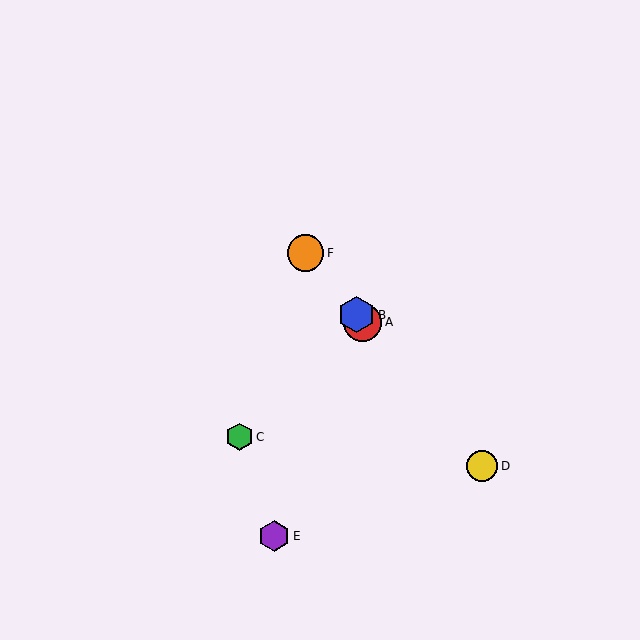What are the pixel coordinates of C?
Object C is at (239, 437).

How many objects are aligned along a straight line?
4 objects (A, B, D, F) are aligned along a straight line.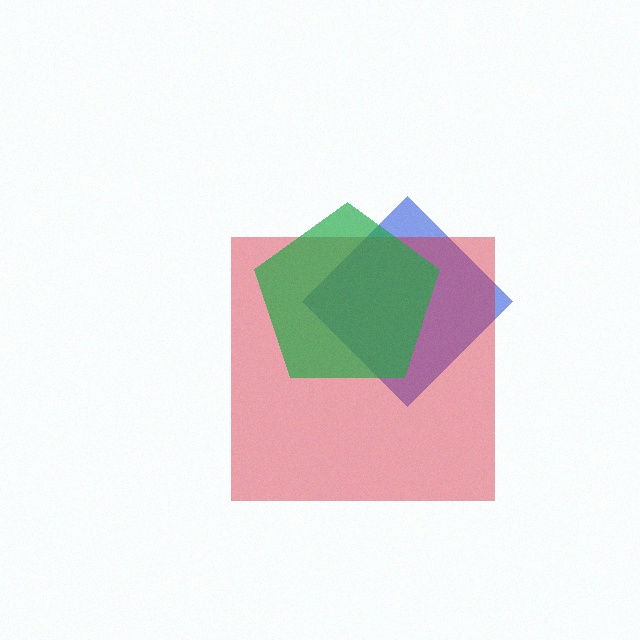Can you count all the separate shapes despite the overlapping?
Yes, there are 3 separate shapes.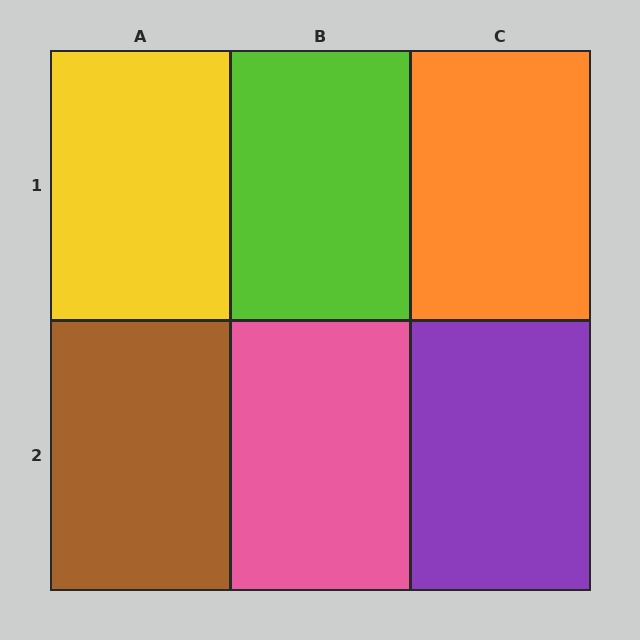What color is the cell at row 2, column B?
Pink.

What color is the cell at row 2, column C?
Purple.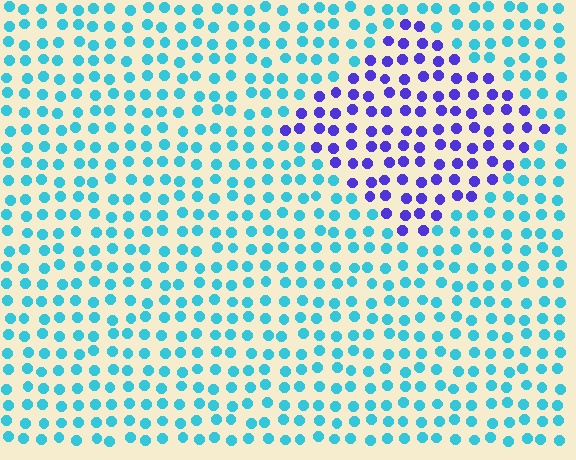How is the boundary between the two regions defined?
The boundary is defined purely by a slight shift in hue (about 63 degrees). Spacing, size, and orientation are identical on both sides.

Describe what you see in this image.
The image is filled with small cyan elements in a uniform arrangement. A diamond-shaped region is visible where the elements are tinted to a slightly different hue, forming a subtle color boundary.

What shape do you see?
I see a diamond.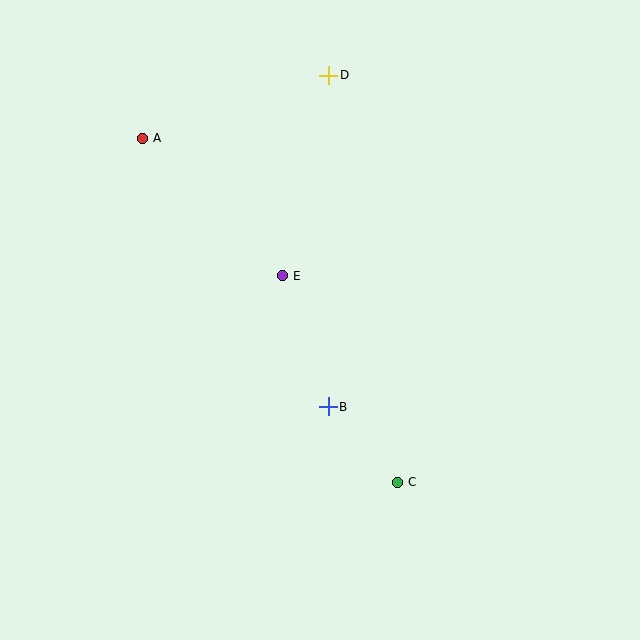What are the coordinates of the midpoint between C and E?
The midpoint between C and E is at (340, 379).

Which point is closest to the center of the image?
Point E at (282, 276) is closest to the center.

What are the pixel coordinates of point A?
Point A is at (142, 138).